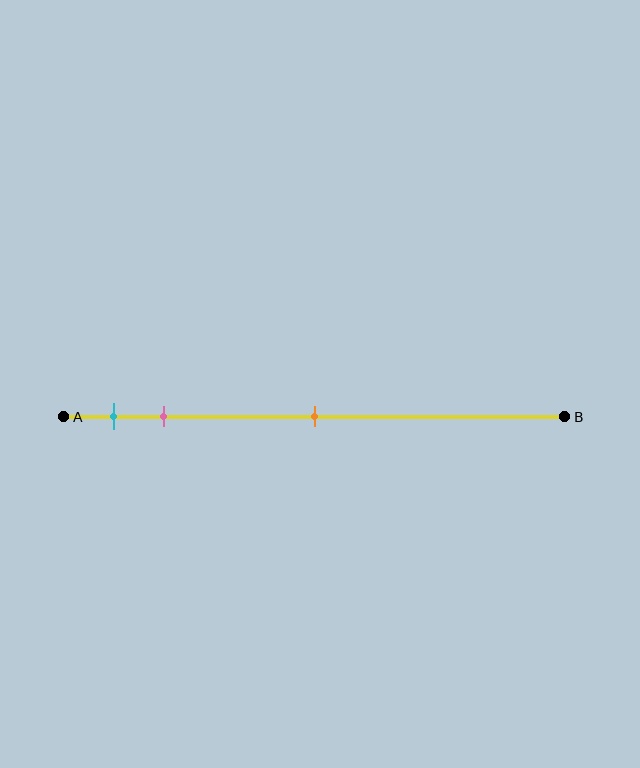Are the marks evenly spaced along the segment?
No, the marks are not evenly spaced.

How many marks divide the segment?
There are 3 marks dividing the segment.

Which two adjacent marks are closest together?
The cyan and pink marks are the closest adjacent pair.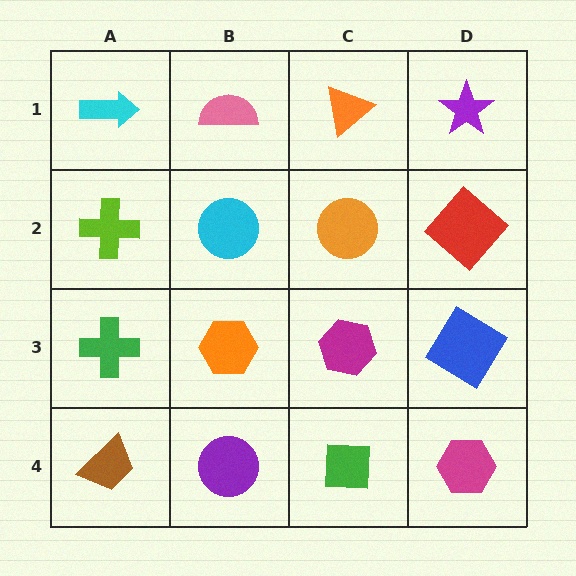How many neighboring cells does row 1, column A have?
2.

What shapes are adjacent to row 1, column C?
An orange circle (row 2, column C), a pink semicircle (row 1, column B), a purple star (row 1, column D).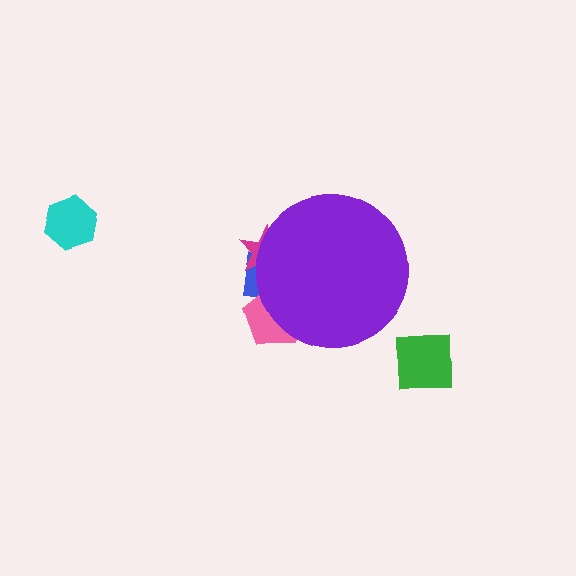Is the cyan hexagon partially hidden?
No, the cyan hexagon is fully visible.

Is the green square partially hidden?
No, the green square is fully visible.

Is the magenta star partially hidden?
Yes, the magenta star is partially hidden behind the purple circle.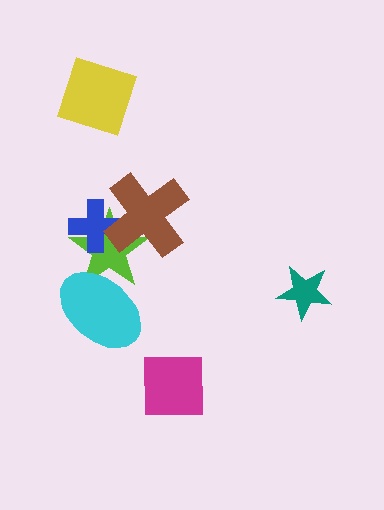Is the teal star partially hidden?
No, no other shape covers it.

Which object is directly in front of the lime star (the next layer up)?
The blue cross is directly in front of the lime star.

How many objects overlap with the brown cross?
2 objects overlap with the brown cross.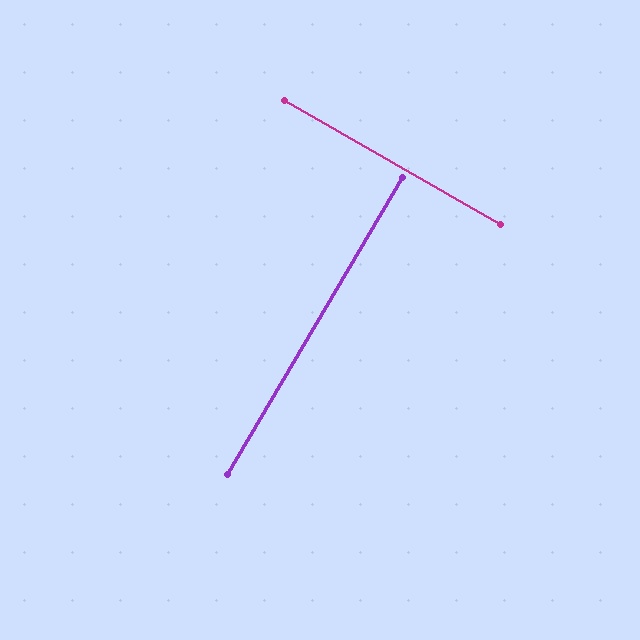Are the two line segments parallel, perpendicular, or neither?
Perpendicular — they meet at approximately 89°.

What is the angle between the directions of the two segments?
Approximately 89 degrees.